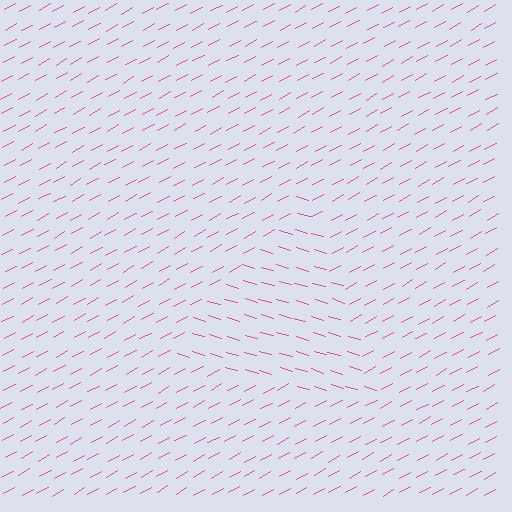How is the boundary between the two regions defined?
The boundary is defined purely by a change in line orientation (approximately 45 degrees difference). All lines are the same color and thickness.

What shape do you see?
I see a triangle.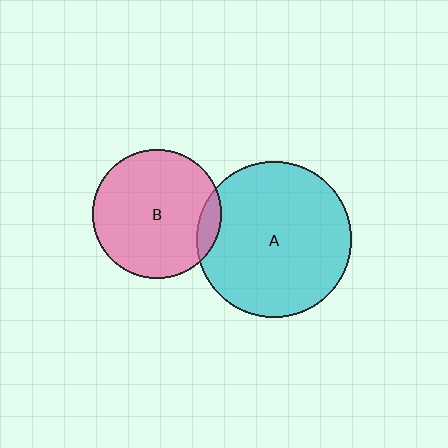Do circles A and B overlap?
Yes.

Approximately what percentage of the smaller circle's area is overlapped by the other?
Approximately 10%.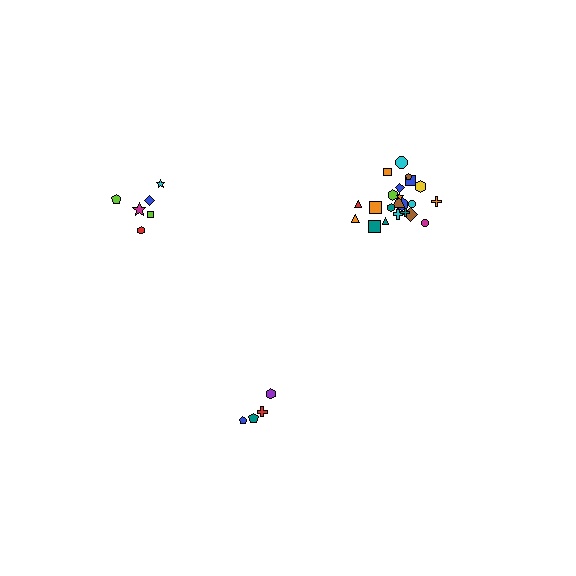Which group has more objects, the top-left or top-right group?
The top-right group.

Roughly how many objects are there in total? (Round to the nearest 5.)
Roughly 30 objects in total.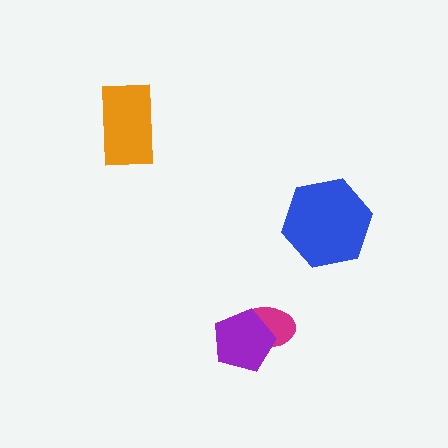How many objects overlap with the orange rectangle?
0 objects overlap with the orange rectangle.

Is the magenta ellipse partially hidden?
Yes, it is partially covered by another shape.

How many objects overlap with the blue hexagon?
0 objects overlap with the blue hexagon.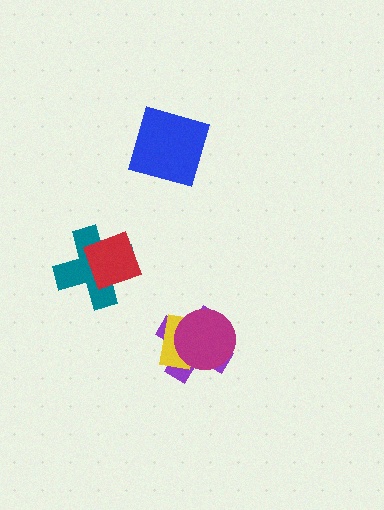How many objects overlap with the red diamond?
1 object overlaps with the red diamond.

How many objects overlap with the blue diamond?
0 objects overlap with the blue diamond.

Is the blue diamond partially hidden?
No, no other shape covers it.